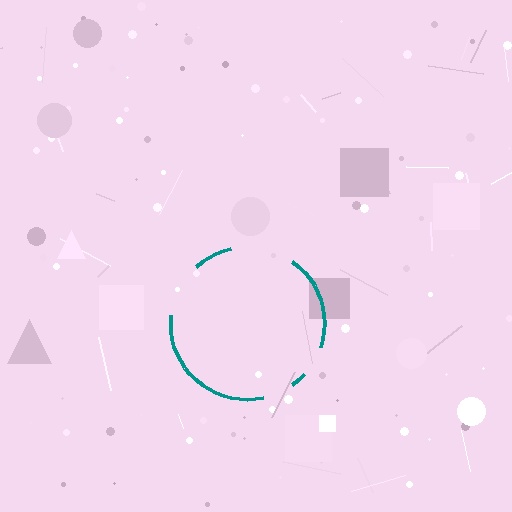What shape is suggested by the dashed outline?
The dashed outline suggests a circle.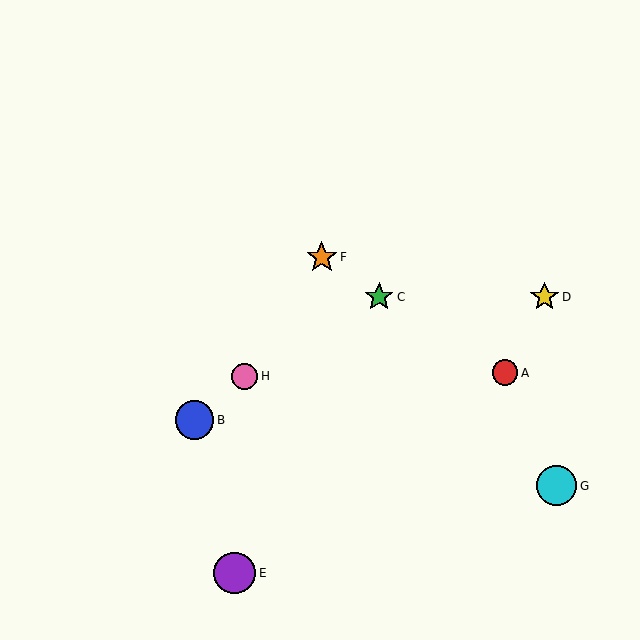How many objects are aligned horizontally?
2 objects (C, D) are aligned horizontally.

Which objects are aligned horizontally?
Objects C, D are aligned horizontally.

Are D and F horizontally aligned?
No, D is at y≈297 and F is at y≈257.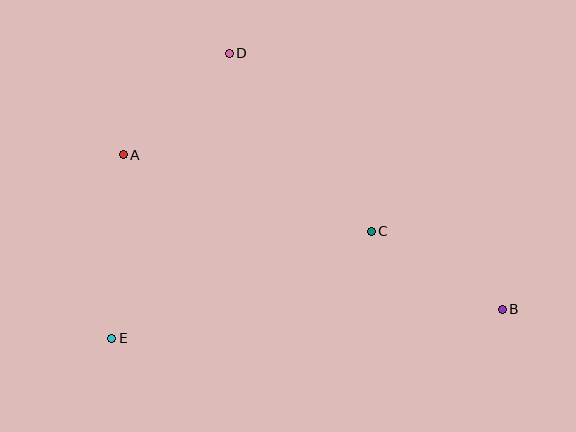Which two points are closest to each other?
Points A and D are closest to each other.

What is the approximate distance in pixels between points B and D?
The distance between B and D is approximately 374 pixels.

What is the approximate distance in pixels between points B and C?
The distance between B and C is approximately 152 pixels.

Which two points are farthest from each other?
Points A and B are farthest from each other.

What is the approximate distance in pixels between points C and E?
The distance between C and E is approximately 281 pixels.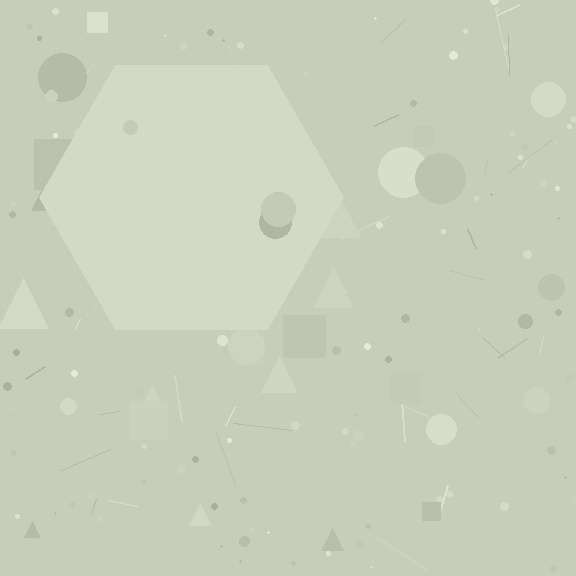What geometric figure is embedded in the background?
A hexagon is embedded in the background.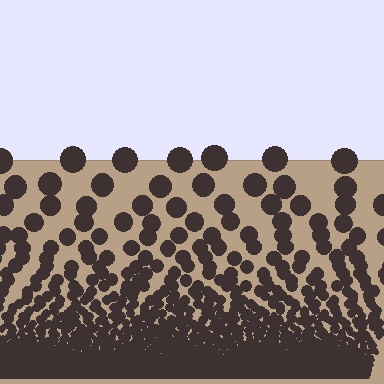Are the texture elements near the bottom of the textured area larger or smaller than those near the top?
Smaller. The gradient is inverted — elements near the bottom are smaller and denser.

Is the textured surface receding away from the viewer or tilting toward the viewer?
The surface appears to tilt toward the viewer. Texture elements get larger and sparser toward the top.